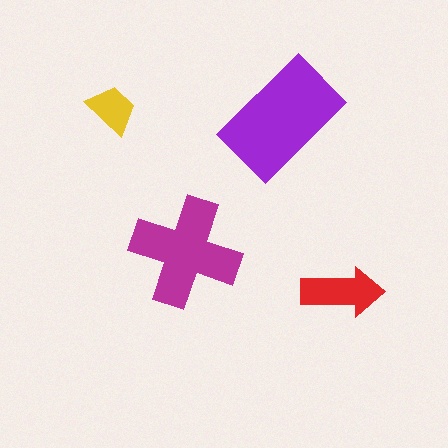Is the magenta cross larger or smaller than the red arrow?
Larger.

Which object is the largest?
The purple rectangle.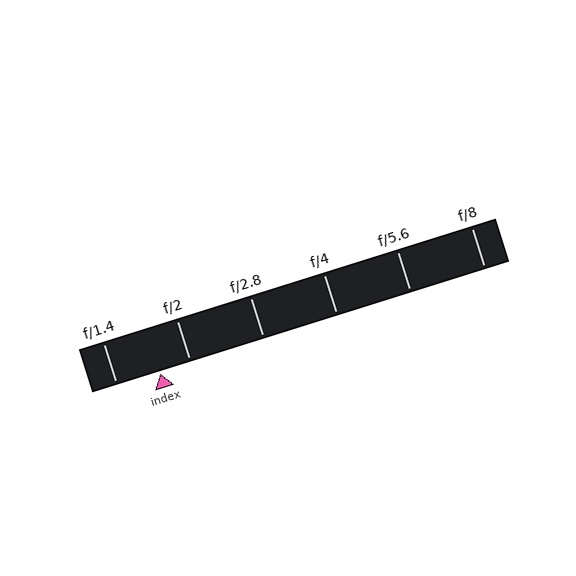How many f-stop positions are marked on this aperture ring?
There are 6 f-stop positions marked.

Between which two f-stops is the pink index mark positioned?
The index mark is between f/1.4 and f/2.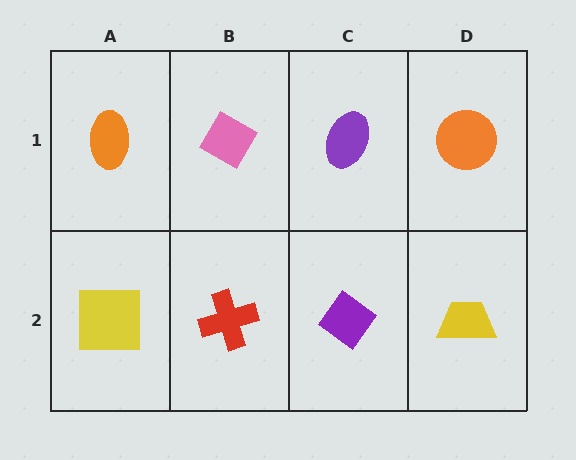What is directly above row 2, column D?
An orange circle.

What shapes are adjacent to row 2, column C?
A purple ellipse (row 1, column C), a red cross (row 2, column B), a yellow trapezoid (row 2, column D).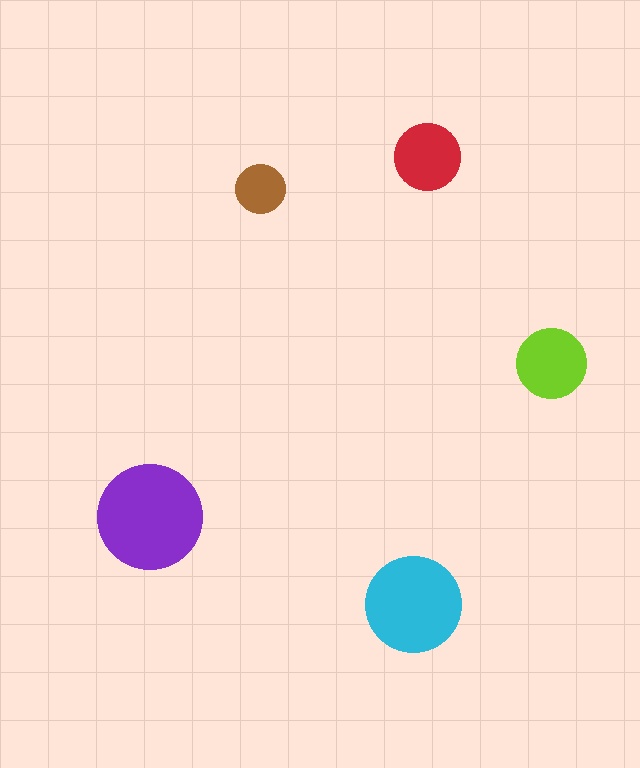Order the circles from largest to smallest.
the purple one, the cyan one, the lime one, the red one, the brown one.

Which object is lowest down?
The cyan circle is bottommost.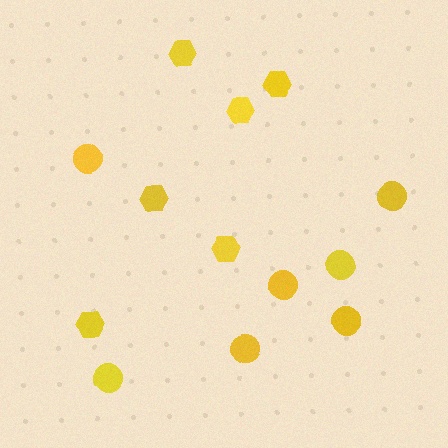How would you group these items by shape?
There are 2 groups: one group of hexagons (6) and one group of circles (7).